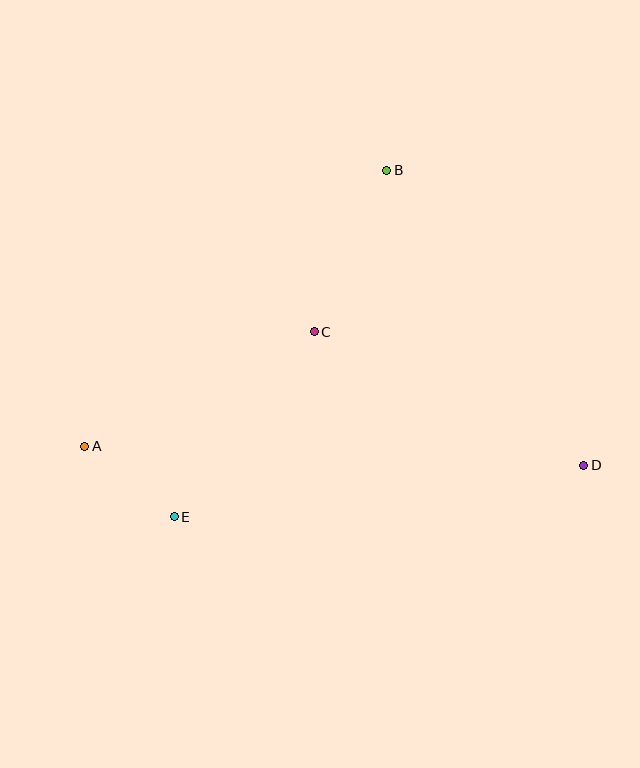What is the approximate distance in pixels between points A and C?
The distance between A and C is approximately 256 pixels.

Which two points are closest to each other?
Points A and E are closest to each other.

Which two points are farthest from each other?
Points A and D are farthest from each other.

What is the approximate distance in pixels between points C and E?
The distance between C and E is approximately 232 pixels.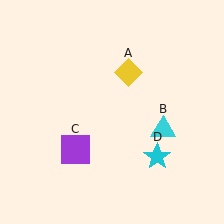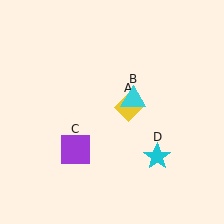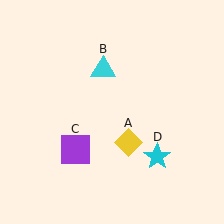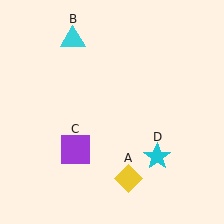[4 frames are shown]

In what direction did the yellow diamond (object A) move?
The yellow diamond (object A) moved down.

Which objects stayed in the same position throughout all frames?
Purple square (object C) and cyan star (object D) remained stationary.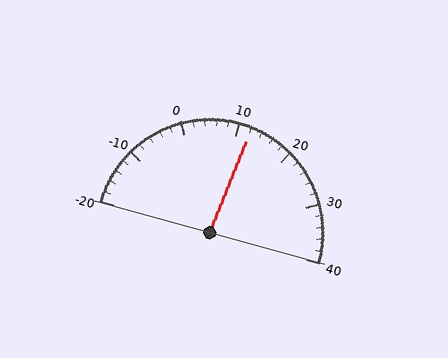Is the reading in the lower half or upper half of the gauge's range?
The reading is in the upper half of the range (-20 to 40).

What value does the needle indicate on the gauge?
The needle indicates approximately 12.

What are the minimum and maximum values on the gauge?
The gauge ranges from -20 to 40.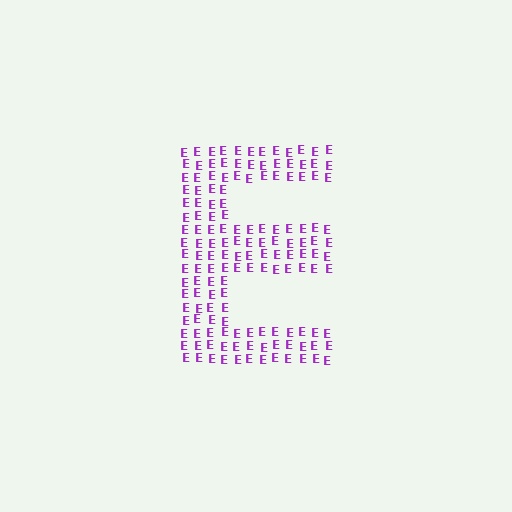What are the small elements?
The small elements are letter E's.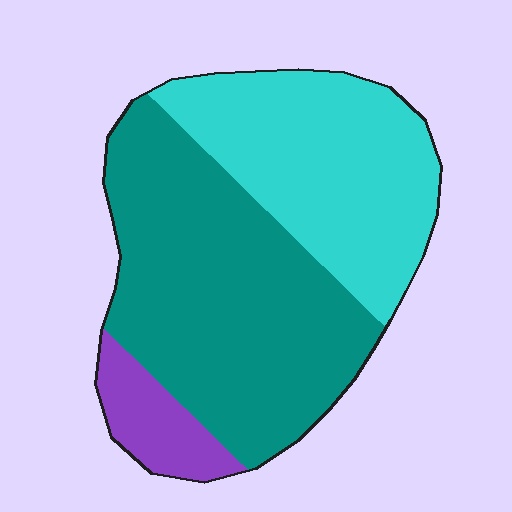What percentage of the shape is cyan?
Cyan takes up between a quarter and a half of the shape.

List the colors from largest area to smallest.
From largest to smallest: teal, cyan, purple.